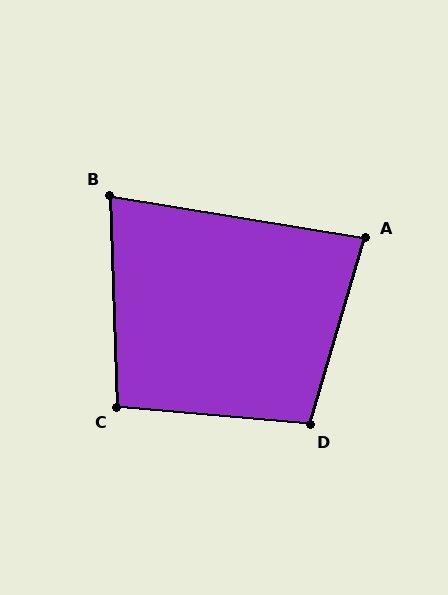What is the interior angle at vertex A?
Approximately 83 degrees (acute).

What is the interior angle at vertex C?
Approximately 97 degrees (obtuse).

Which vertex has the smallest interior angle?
B, at approximately 79 degrees.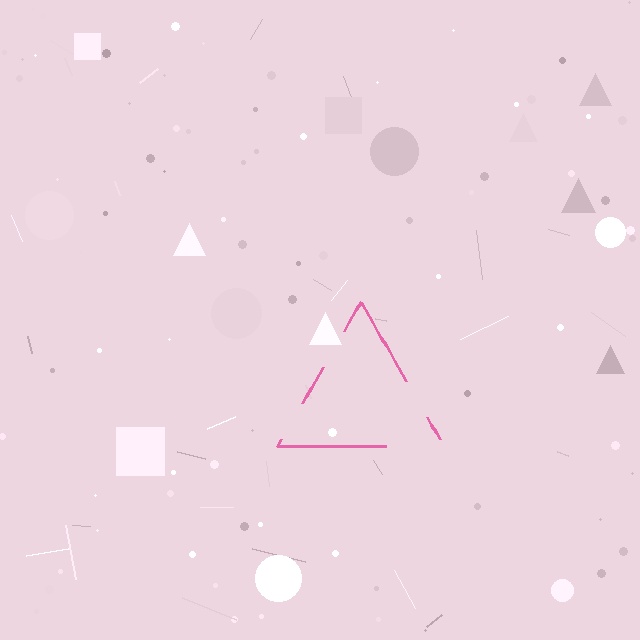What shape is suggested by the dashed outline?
The dashed outline suggests a triangle.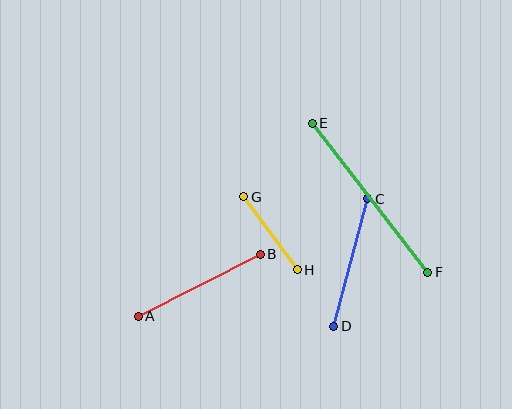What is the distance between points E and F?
The distance is approximately 189 pixels.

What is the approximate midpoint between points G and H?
The midpoint is at approximately (270, 233) pixels.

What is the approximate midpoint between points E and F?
The midpoint is at approximately (370, 198) pixels.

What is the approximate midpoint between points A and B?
The midpoint is at approximately (199, 285) pixels.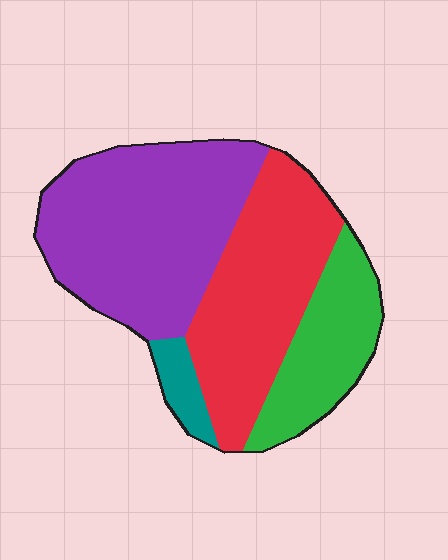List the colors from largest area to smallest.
From largest to smallest: purple, red, green, teal.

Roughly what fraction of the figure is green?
Green covers 19% of the figure.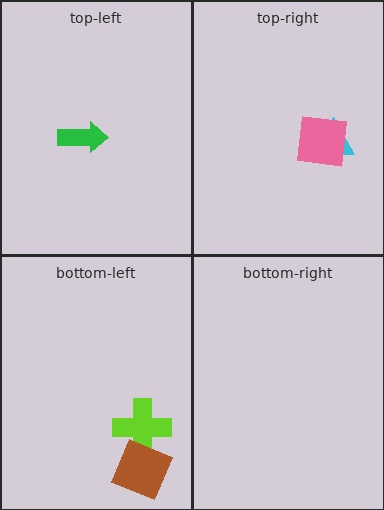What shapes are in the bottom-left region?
The lime cross, the brown diamond.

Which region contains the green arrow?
The top-left region.